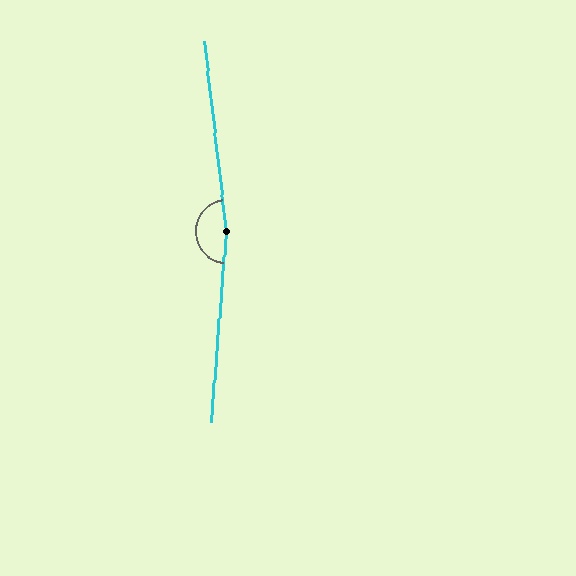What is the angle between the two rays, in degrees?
Approximately 169 degrees.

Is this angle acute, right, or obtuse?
It is obtuse.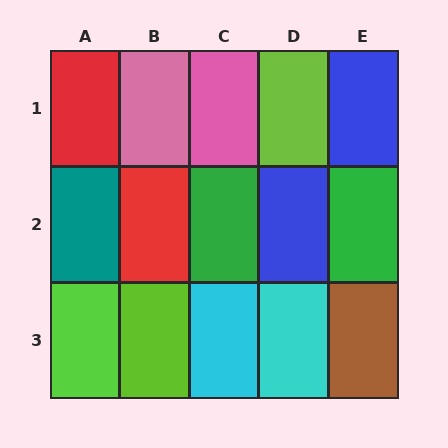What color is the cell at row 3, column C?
Cyan.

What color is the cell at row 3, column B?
Lime.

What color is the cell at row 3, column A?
Lime.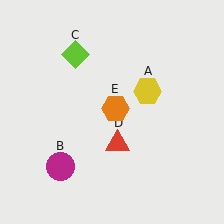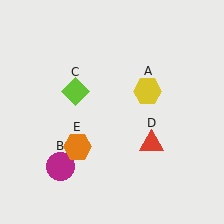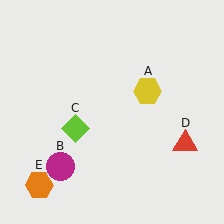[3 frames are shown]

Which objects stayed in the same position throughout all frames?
Yellow hexagon (object A) and magenta circle (object B) remained stationary.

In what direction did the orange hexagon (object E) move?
The orange hexagon (object E) moved down and to the left.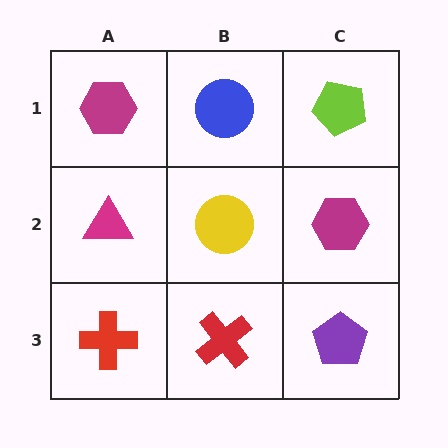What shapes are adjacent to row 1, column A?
A magenta triangle (row 2, column A), a blue circle (row 1, column B).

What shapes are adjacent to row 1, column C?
A magenta hexagon (row 2, column C), a blue circle (row 1, column B).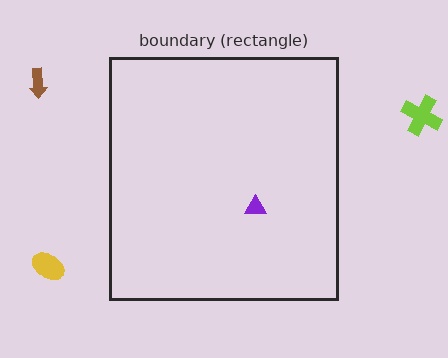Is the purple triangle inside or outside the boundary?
Inside.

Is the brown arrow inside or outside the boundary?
Outside.